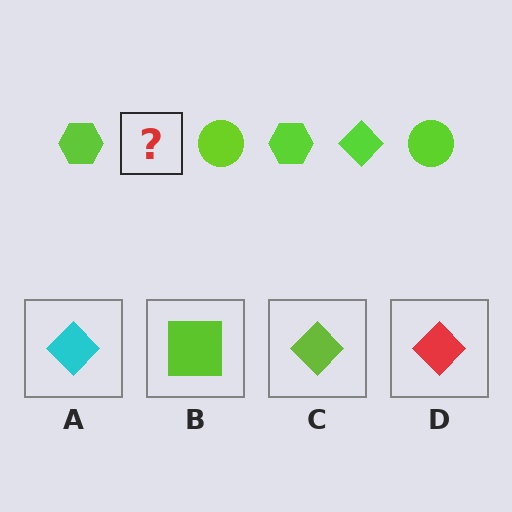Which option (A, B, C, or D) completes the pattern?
C.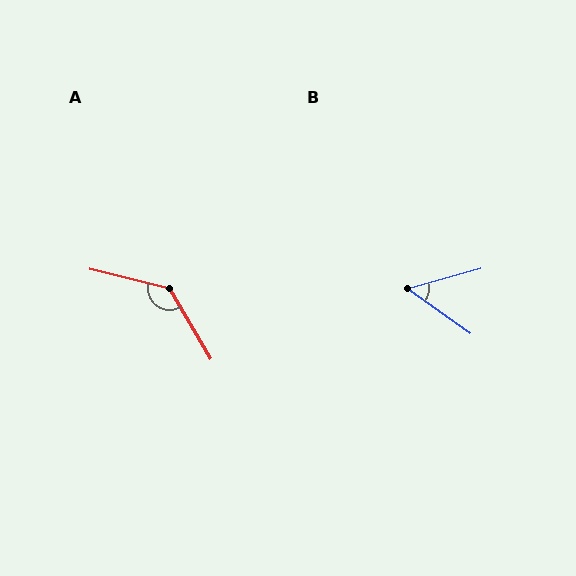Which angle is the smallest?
B, at approximately 51 degrees.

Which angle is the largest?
A, at approximately 134 degrees.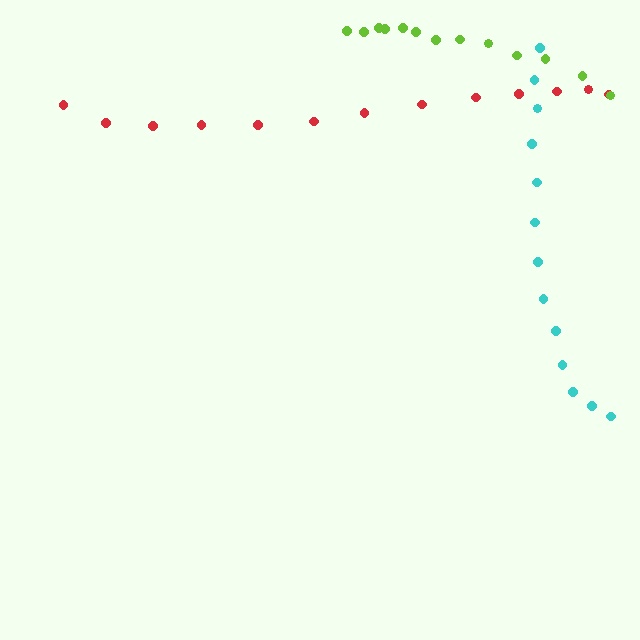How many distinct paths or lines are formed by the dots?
There are 3 distinct paths.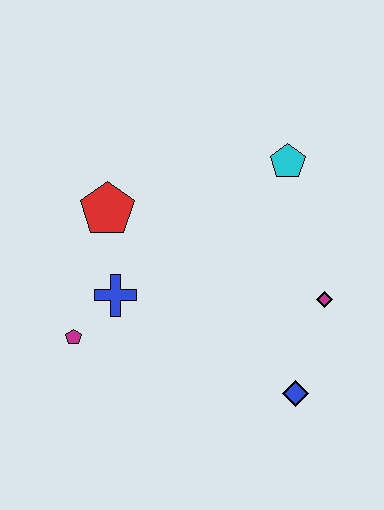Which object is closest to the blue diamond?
The magenta diamond is closest to the blue diamond.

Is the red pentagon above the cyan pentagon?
No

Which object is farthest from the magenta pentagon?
The cyan pentagon is farthest from the magenta pentagon.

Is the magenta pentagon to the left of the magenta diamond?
Yes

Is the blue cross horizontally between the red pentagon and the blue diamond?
Yes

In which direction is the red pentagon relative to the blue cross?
The red pentagon is above the blue cross.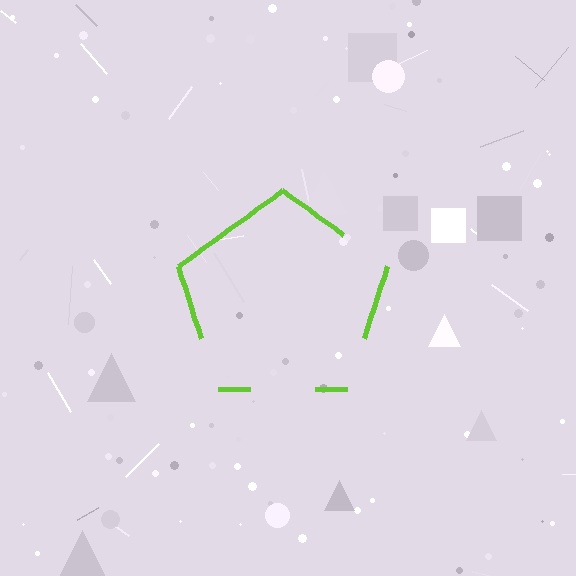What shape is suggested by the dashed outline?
The dashed outline suggests a pentagon.